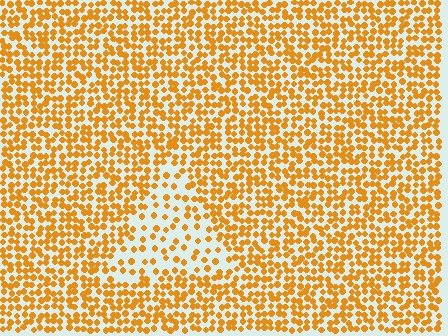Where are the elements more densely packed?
The elements are more densely packed outside the triangle boundary.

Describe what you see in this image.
The image contains small orange elements arranged at two different densities. A triangle-shaped region is visible where the elements are less densely packed than the surrounding area.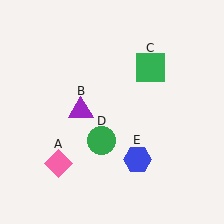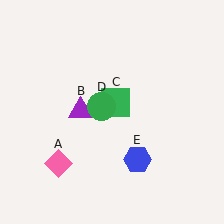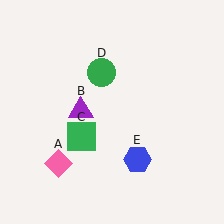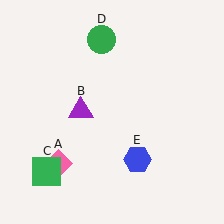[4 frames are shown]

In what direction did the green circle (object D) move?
The green circle (object D) moved up.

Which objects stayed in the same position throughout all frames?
Pink diamond (object A) and purple triangle (object B) and blue hexagon (object E) remained stationary.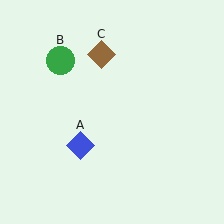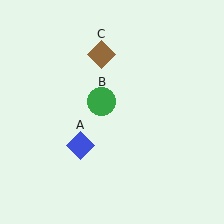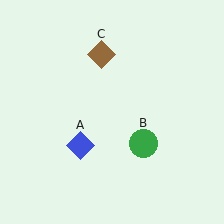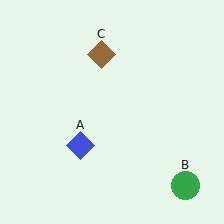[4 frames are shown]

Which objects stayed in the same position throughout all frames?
Blue diamond (object A) and brown diamond (object C) remained stationary.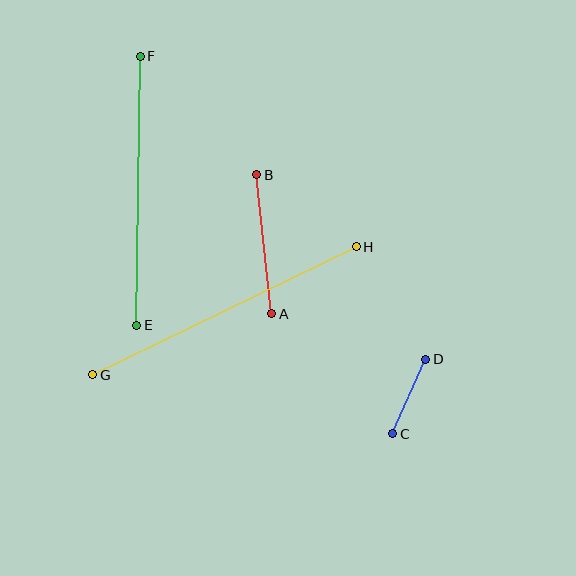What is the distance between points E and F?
The distance is approximately 269 pixels.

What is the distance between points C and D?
The distance is approximately 82 pixels.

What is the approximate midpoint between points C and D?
The midpoint is at approximately (409, 396) pixels.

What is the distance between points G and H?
The distance is approximately 293 pixels.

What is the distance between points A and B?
The distance is approximately 140 pixels.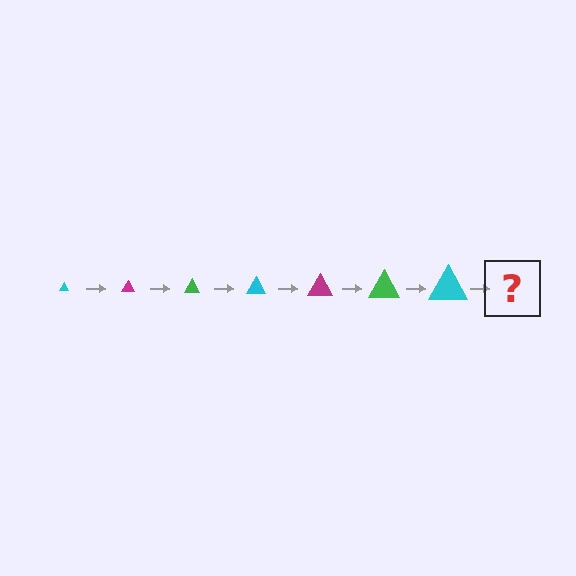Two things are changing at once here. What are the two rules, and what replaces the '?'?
The two rules are that the triangle grows larger each step and the color cycles through cyan, magenta, and green. The '?' should be a magenta triangle, larger than the previous one.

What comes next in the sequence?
The next element should be a magenta triangle, larger than the previous one.